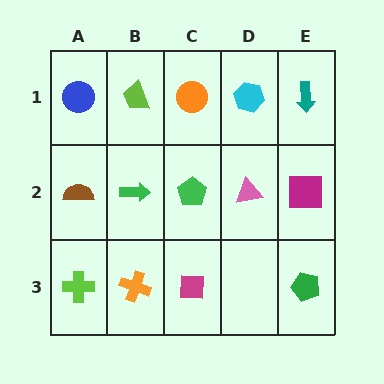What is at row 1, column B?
A lime trapezoid.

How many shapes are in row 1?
5 shapes.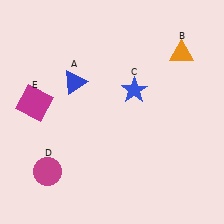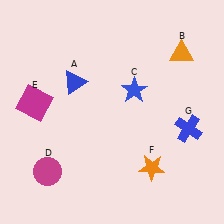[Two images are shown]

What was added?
An orange star (F), a blue cross (G) were added in Image 2.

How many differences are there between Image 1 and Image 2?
There are 2 differences between the two images.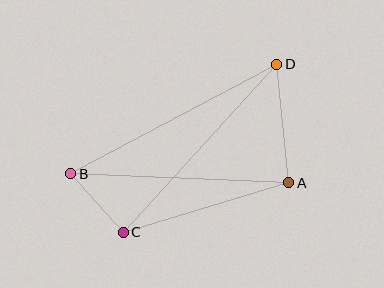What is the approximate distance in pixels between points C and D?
The distance between C and D is approximately 228 pixels.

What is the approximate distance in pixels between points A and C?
The distance between A and C is approximately 173 pixels.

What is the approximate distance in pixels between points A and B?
The distance between A and B is approximately 218 pixels.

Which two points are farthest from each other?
Points B and D are farthest from each other.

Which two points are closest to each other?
Points B and C are closest to each other.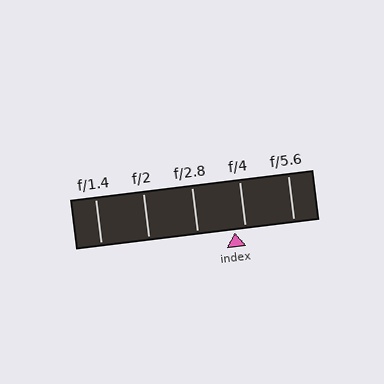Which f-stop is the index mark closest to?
The index mark is closest to f/4.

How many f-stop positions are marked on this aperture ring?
There are 5 f-stop positions marked.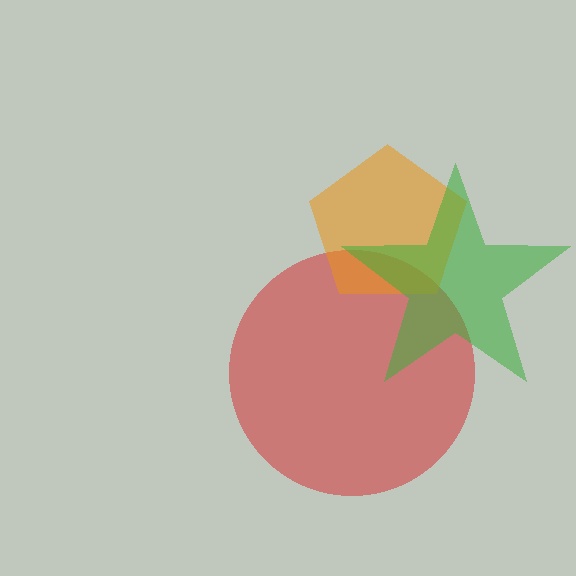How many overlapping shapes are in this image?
There are 3 overlapping shapes in the image.